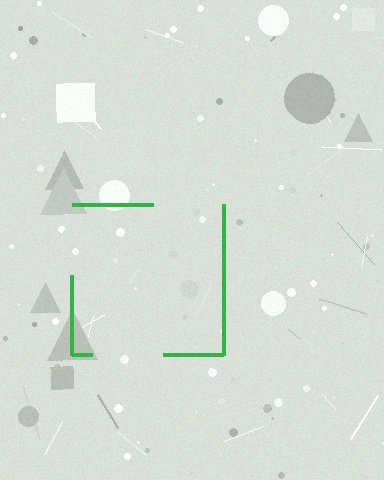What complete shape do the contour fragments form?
The contour fragments form a square.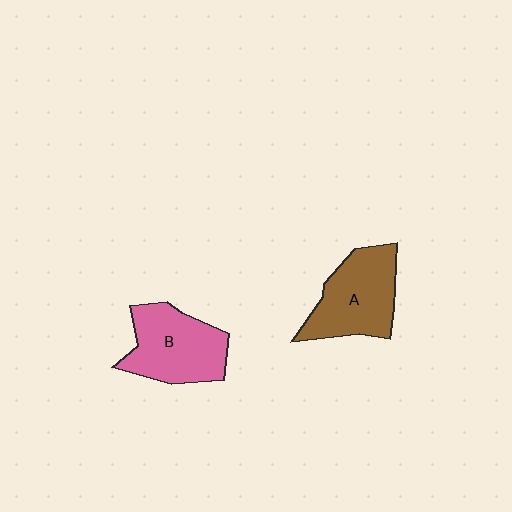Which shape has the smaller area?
Shape A (brown).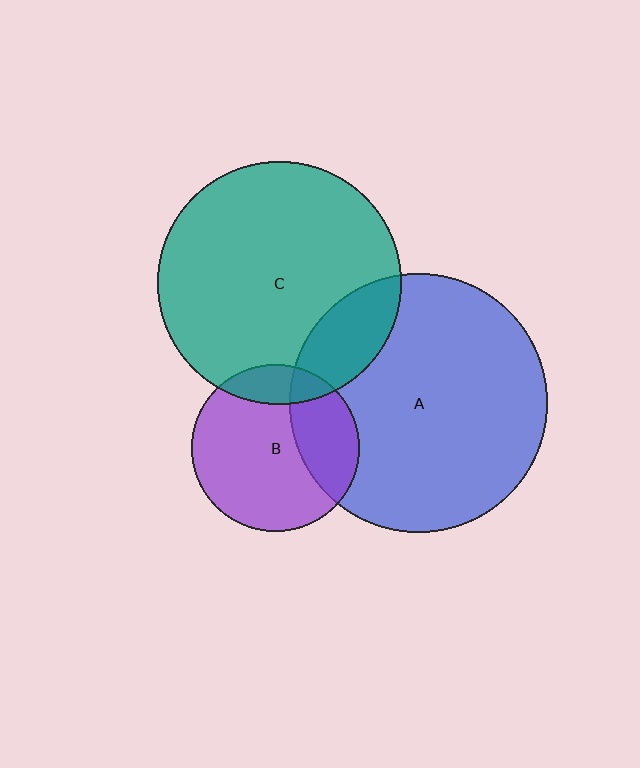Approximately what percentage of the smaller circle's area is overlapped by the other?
Approximately 15%.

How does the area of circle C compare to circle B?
Approximately 2.1 times.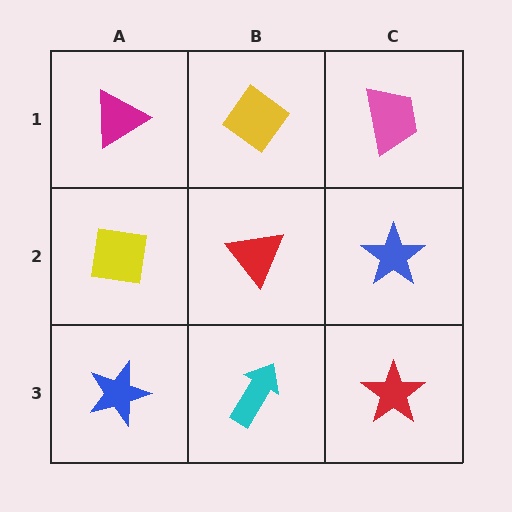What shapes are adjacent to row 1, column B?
A red triangle (row 2, column B), a magenta triangle (row 1, column A), a pink trapezoid (row 1, column C).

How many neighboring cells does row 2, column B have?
4.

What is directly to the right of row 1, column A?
A yellow diamond.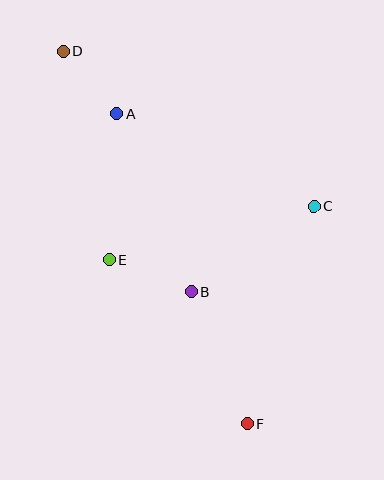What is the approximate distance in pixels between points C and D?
The distance between C and D is approximately 295 pixels.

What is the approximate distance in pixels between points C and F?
The distance between C and F is approximately 227 pixels.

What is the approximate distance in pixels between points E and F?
The distance between E and F is approximately 215 pixels.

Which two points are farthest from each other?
Points D and F are farthest from each other.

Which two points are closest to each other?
Points A and D are closest to each other.